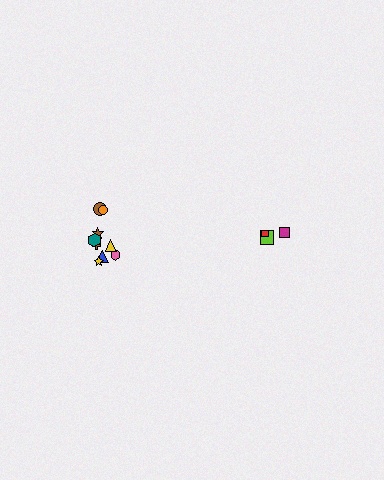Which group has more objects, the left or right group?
The left group.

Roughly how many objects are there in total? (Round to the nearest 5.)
Roughly 15 objects in total.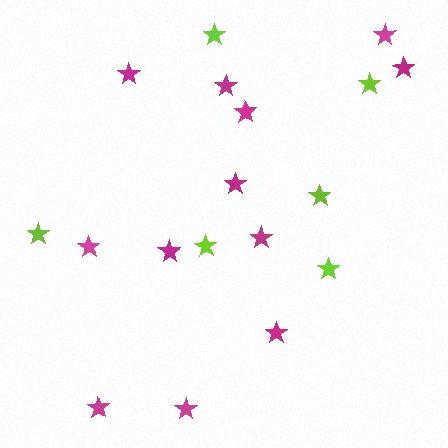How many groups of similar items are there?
There are 2 groups: one group of lime stars (6) and one group of magenta stars (12).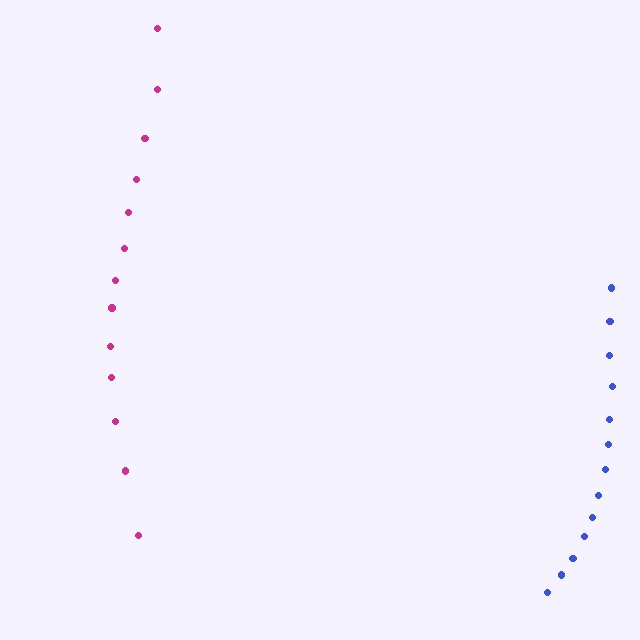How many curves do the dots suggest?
There are 2 distinct paths.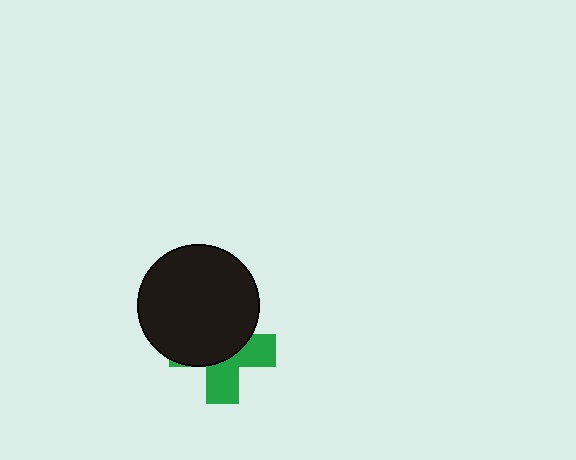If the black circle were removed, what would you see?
You would see the complete green cross.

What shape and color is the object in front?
The object in front is a black circle.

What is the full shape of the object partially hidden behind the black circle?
The partially hidden object is a green cross.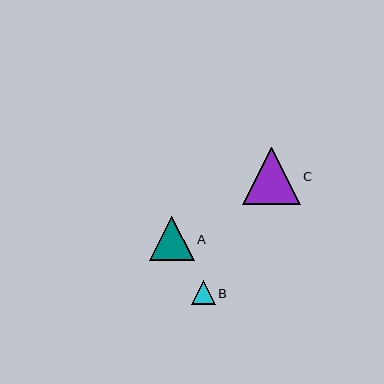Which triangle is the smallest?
Triangle B is the smallest with a size of approximately 24 pixels.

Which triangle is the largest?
Triangle C is the largest with a size of approximately 58 pixels.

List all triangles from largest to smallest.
From largest to smallest: C, A, B.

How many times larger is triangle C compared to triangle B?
Triangle C is approximately 2.4 times the size of triangle B.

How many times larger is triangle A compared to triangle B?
Triangle A is approximately 1.8 times the size of triangle B.